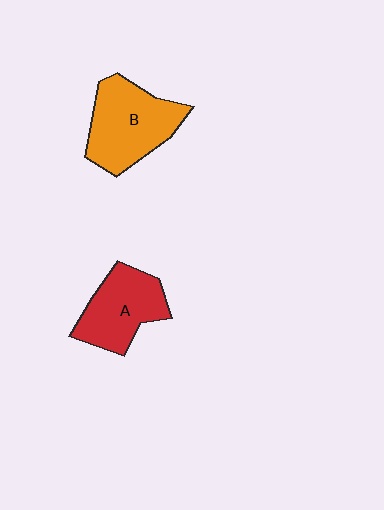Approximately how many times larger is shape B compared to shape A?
Approximately 1.2 times.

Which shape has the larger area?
Shape B (orange).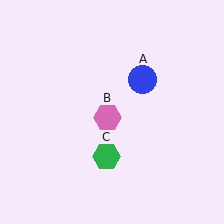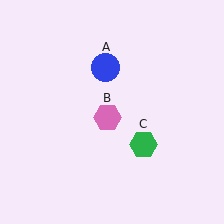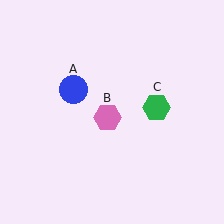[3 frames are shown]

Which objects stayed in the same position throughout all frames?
Pink hexagon (object B) remained stationary.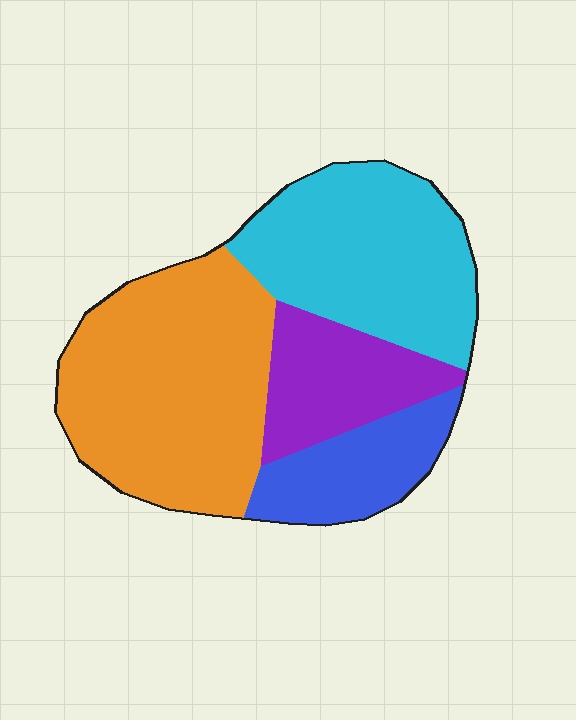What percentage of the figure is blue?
Blue takes up less than a quarter of the figure.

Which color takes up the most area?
Orange, at roughly 40%.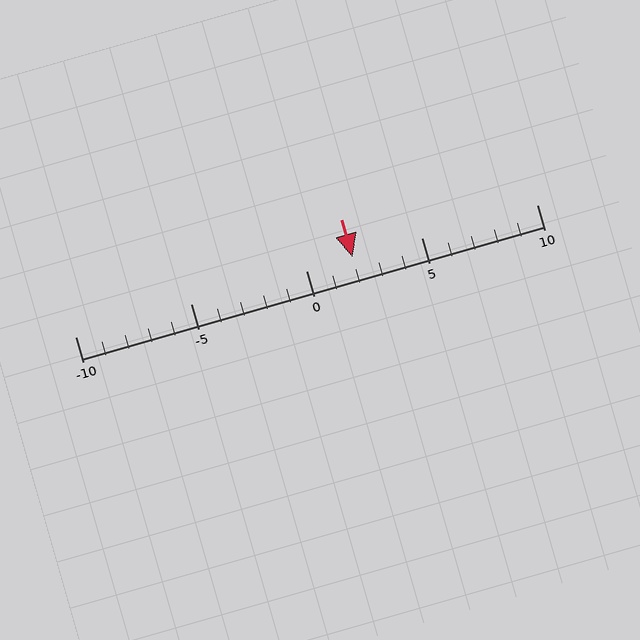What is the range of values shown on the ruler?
The ruler shows values from -10 to 10.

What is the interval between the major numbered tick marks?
The major tick marks are spaced 5 units apart.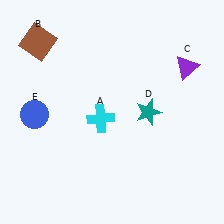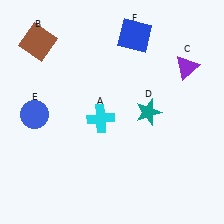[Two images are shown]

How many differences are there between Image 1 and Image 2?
There is 1 difference between the two images.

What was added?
A blue square (F) was added in Image 2.